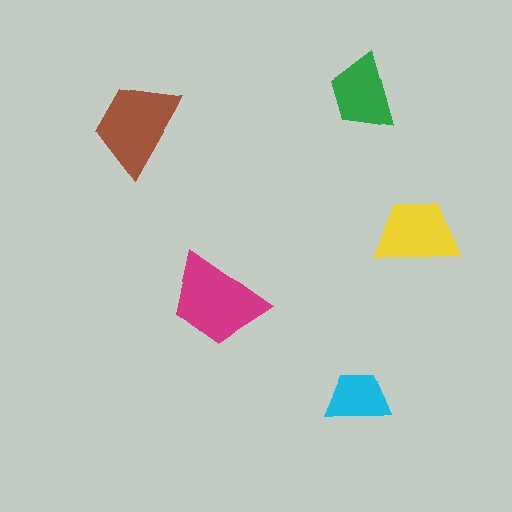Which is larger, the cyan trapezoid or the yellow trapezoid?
The yellow one.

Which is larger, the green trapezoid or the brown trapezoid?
The brown one.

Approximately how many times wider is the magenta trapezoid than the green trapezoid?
About 1.5 times wider.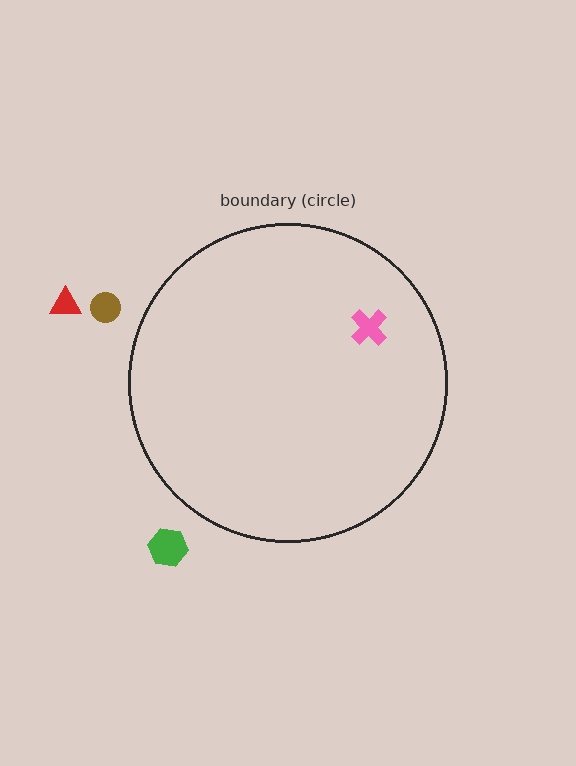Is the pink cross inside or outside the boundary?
Inside.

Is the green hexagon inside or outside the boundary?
Outside.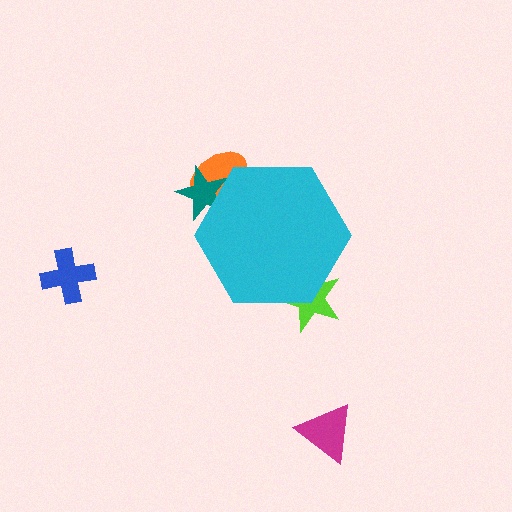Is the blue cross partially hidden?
No, the blue cross is fully visible.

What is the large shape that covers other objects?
A cyan hexagon.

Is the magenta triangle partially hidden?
No, the magenta triangle is fully visible.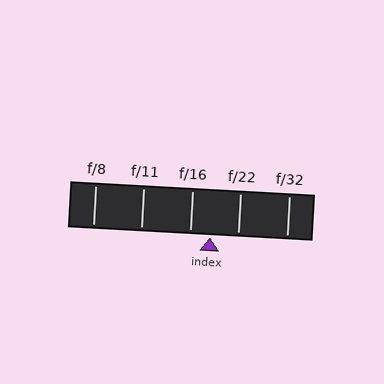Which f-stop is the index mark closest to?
The index mark is closest to f/16.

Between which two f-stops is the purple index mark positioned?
The index mark is between f/16 and f/22.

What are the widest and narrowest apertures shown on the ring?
The widest aperture shown is f/8 and the narrowest is f/32.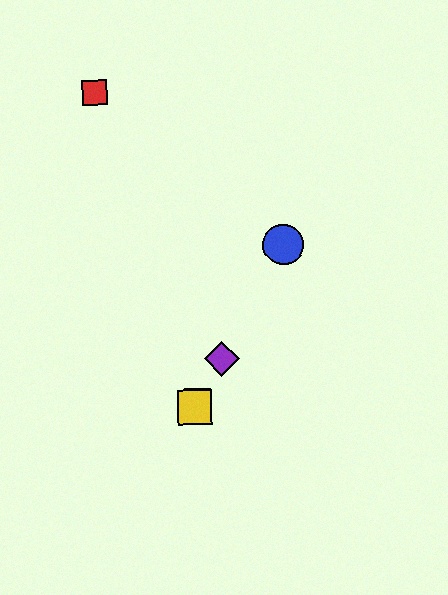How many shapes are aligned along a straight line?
4 shapes (the blue circle, the green square, the yellow square, the purple diamond) are aligned along a straight line.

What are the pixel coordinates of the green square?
The green square is at (198, 402).